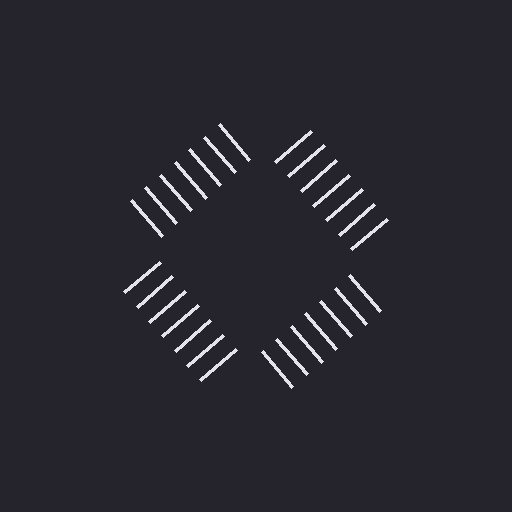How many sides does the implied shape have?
4 sides — the line-ends trace a square.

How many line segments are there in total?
28 — 7 along each of the 4 edges.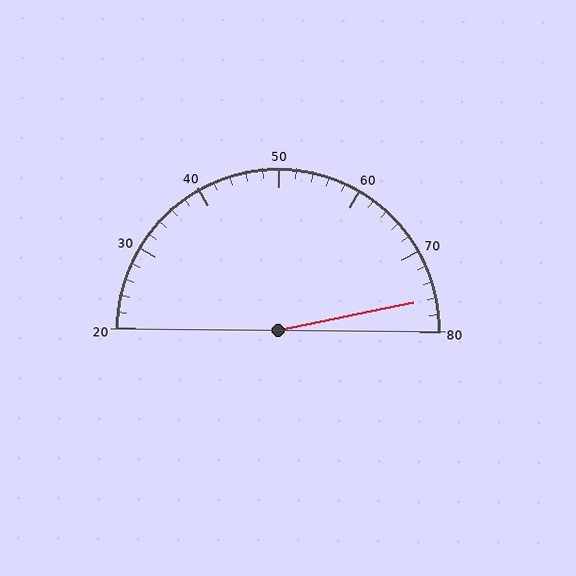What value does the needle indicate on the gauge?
The needle indicates approximately 76.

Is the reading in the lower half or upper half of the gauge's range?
The reading is in the upper half of the range (20 to 80).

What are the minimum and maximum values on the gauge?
The gauge ranges from 20 to 80.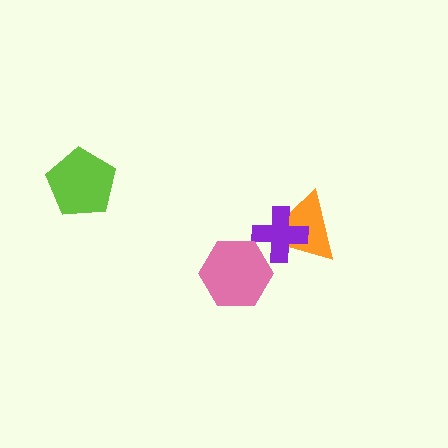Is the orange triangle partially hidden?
Yes, it is partially covered by another shape.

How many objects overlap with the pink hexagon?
0 objects overlap with the pink hexagon.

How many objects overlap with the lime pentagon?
0 objects overlap with the lime pentagon.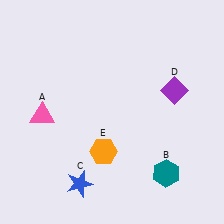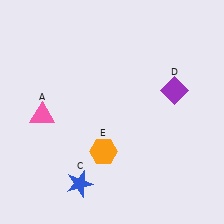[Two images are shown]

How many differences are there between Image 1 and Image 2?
There is 1 difference between the two images.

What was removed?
The teal hexagon (B) was removed in Image 2.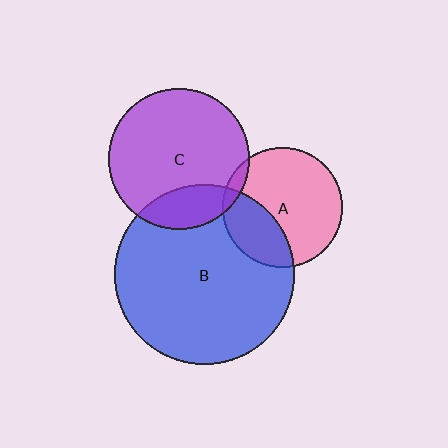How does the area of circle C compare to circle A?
Approximately 1.4 times.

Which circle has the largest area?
Circle B (blue).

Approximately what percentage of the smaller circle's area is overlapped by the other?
Approximately 30%.